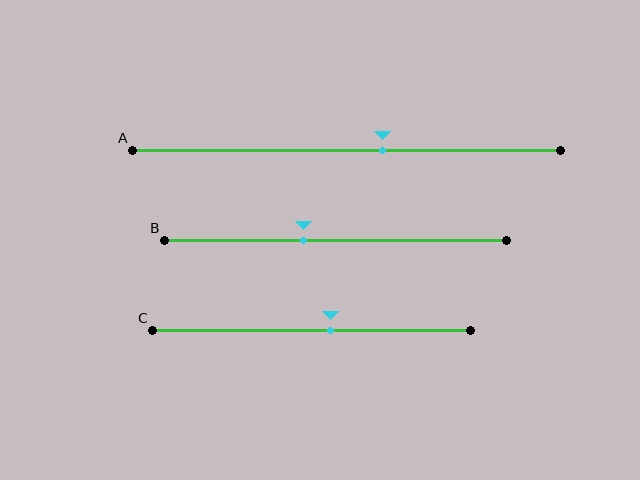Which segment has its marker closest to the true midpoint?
Segment C has its marker closest to the true midpoint.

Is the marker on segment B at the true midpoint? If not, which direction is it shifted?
No, the marker on segment B is shifted to the left by about 9% of the segment length.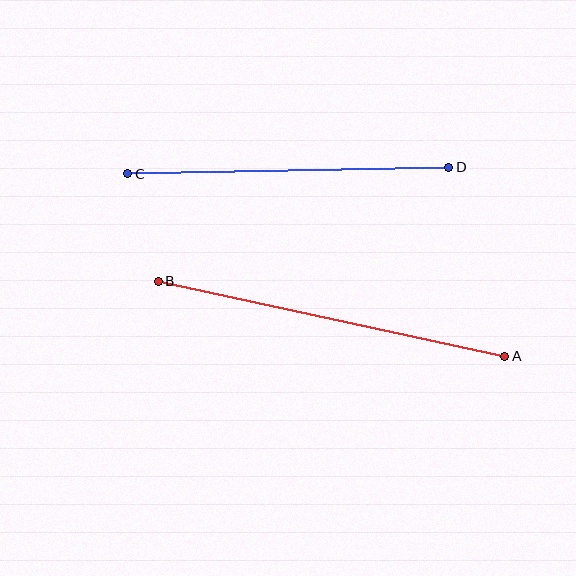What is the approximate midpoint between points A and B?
The midpoint is at approximately (332, 319) pixels.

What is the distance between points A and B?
The distance is approximately 354 pixels.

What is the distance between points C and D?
The distance is approximately 321 pixels.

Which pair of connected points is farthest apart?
Points A and B are farthest apart.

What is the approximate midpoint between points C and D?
The midpoint is at approximately (288, 170) pixels.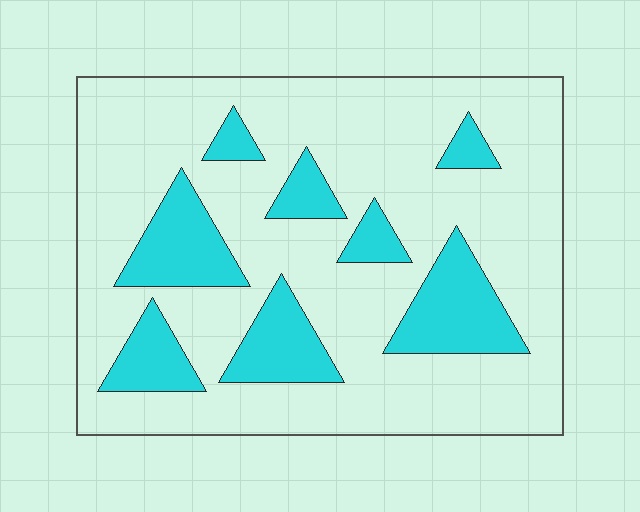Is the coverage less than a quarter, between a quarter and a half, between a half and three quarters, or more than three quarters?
Less than a quarter.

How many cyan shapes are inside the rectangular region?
8.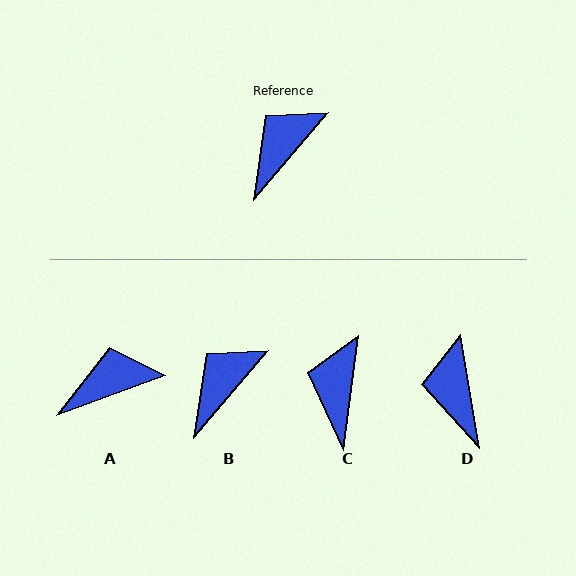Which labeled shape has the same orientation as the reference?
B.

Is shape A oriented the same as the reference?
No, it is off by about 29 degrees.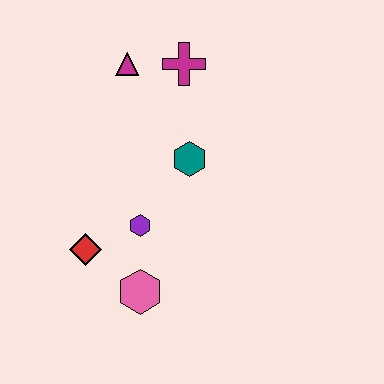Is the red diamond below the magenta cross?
Yes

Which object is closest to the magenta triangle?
The magenta cross is closest to the magenta triangle.